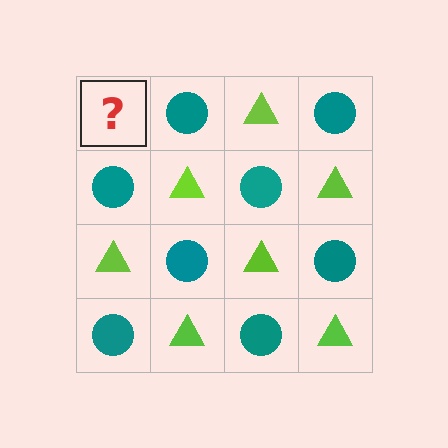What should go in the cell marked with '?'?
The missing cell should contain a lime triangle.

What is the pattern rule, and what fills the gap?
The rule is that it alternates lime triangle and teal circle in a checkerboard pattern. The gap should be filled with a lime triangle.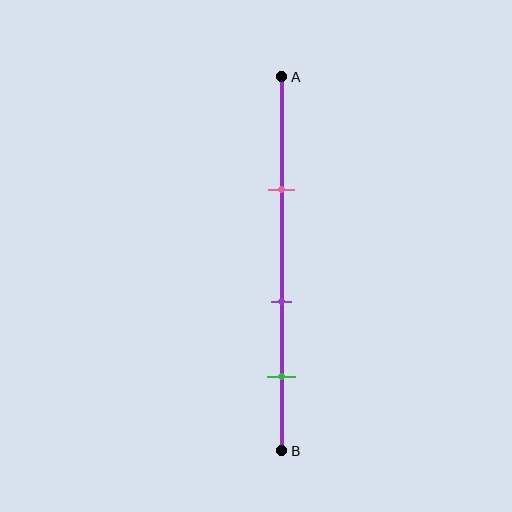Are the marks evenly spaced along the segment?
Yes, the marks are approximately evenly spaced.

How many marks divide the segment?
There are 3 marks dividing the segment.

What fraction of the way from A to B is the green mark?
The green mark is approximately 80% (0.8) of the way from A to B.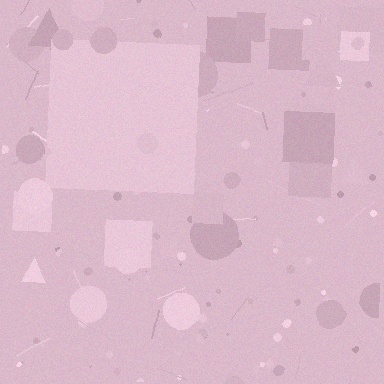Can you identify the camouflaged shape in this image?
The camouflaged shape is a square.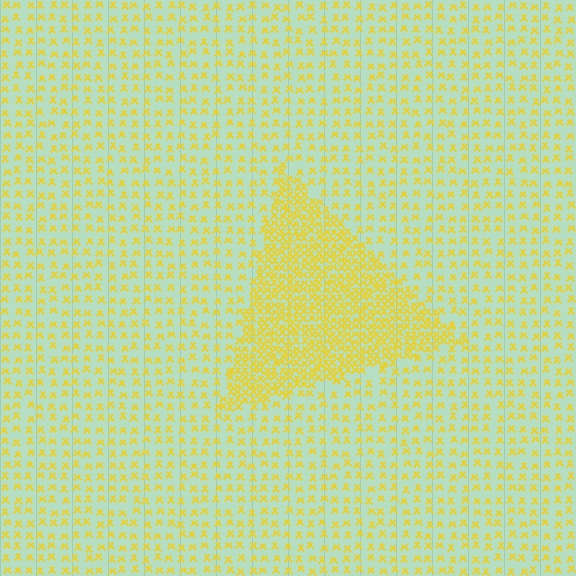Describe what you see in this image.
The image contains small yellow elements arranged at two different densities. A triangle-shaped region is visible where the elements are more densely packed than the surrounding area.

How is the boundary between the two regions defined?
The boundary is defined by a change in element density (approximately 2.6x ratio). All elements are the same color, size, and shape.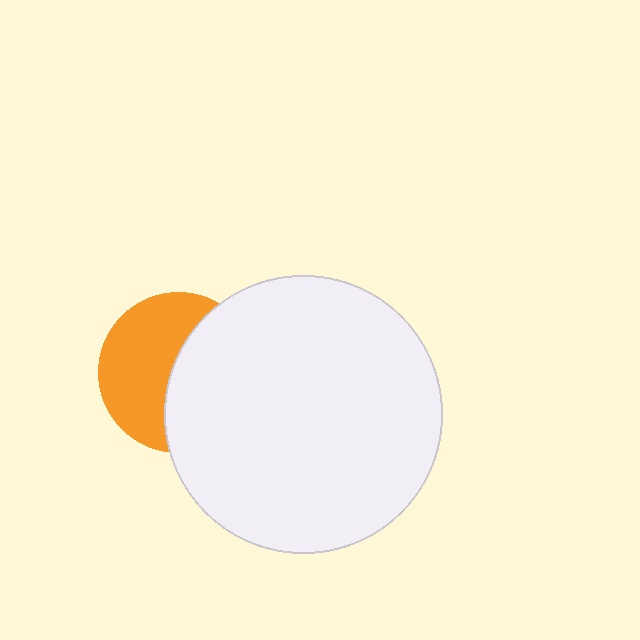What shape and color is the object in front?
The object in front is a white circle.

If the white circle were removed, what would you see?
You would see the complete orange circle.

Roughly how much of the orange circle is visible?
About half of it is visible (roughly 50%).